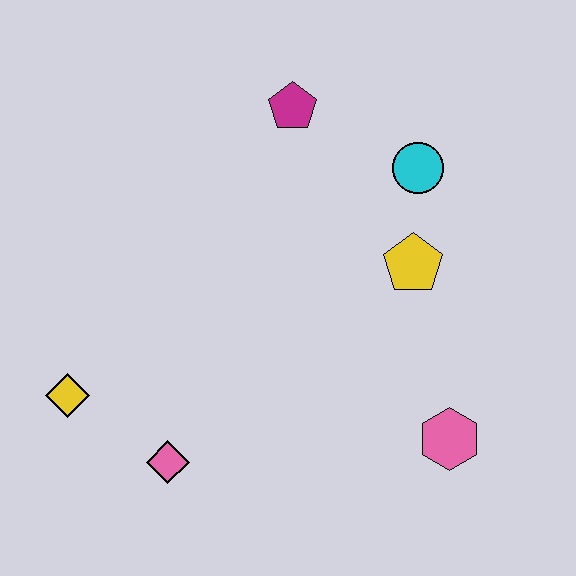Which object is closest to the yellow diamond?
The pink diamond is closest to the yellow diamond.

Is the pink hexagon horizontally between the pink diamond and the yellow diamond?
No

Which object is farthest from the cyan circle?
The yellow diamond is farthest from the cyan circle.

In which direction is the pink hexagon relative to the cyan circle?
The pink hexagon is below the cyan circle.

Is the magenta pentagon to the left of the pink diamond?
No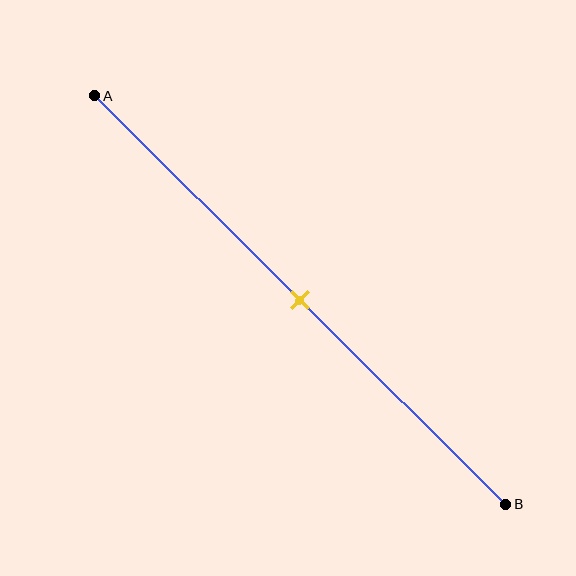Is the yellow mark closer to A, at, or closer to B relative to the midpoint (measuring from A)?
The yellow mark is approximately at the midpoint of segment AB.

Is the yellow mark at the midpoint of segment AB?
Yes, the mark is approximately at the midpoint.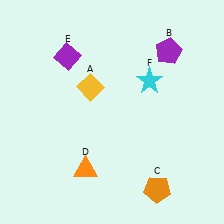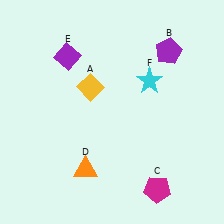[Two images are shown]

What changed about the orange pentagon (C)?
In Image 1, C is orange. In Image 2, it changed to magenta.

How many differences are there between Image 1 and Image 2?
There is 1 difference between the two images.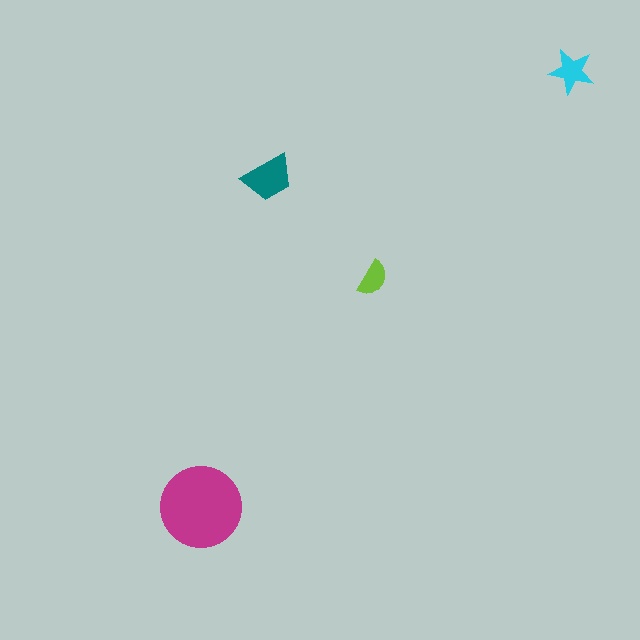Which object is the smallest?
The lime semicircle.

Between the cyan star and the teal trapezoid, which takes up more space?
The teal trapezoid.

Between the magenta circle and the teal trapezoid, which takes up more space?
The magenta circle.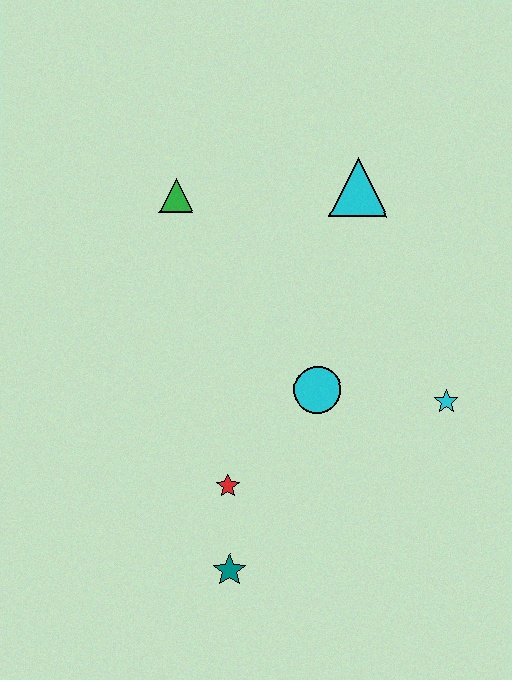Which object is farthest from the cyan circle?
The green triangle is farthest from the cyan circle.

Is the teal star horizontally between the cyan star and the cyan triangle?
No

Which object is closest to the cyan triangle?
The green triangle is closest to the cyan triangle.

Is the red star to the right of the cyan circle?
No